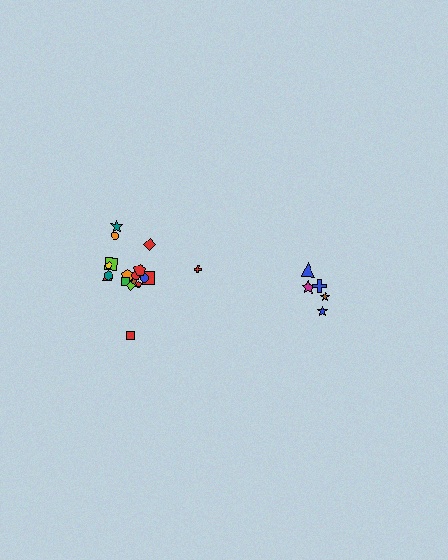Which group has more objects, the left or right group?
The left group.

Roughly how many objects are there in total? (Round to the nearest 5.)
Roughly 25 objects in total.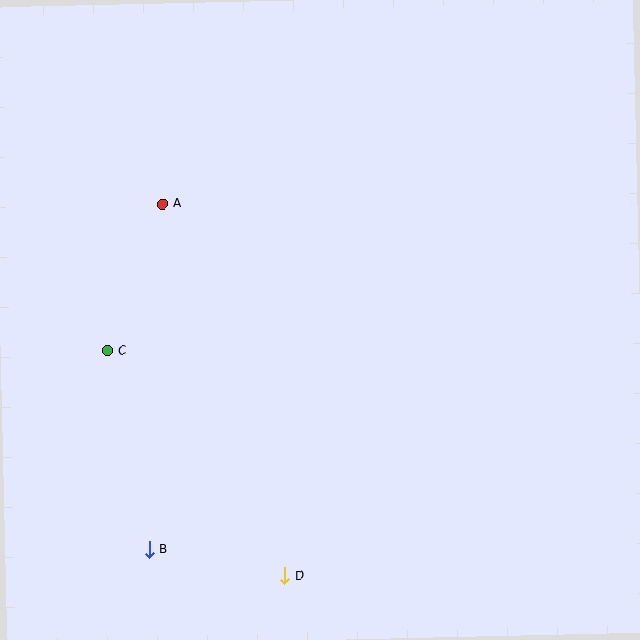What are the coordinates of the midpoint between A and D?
The midpoint between A and D is at (224, 390).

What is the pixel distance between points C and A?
The distance between C and A is 157 pixels.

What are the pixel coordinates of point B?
Point B is at (149, 549).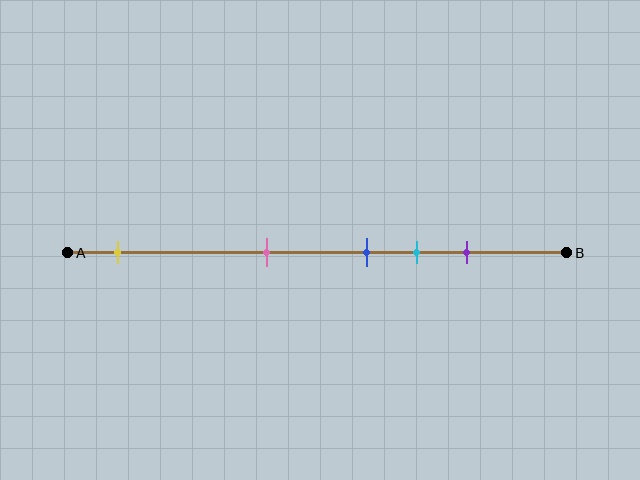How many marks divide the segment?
There are 5 marks dividing the segment.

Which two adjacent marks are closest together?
The blue and cyan marks are the closest adjacent pair.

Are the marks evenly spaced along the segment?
No, the marks are not evenly spaced.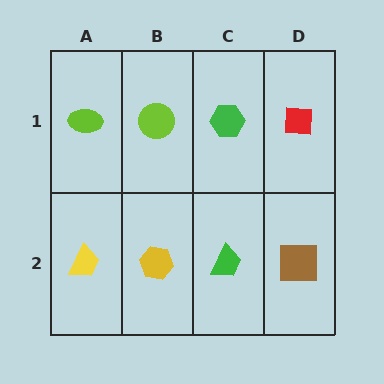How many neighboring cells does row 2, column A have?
2.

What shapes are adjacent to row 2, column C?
A green hexagon (row 1, column C), a yellow hexagon (row 2, column B), a brown square (row 2, column D).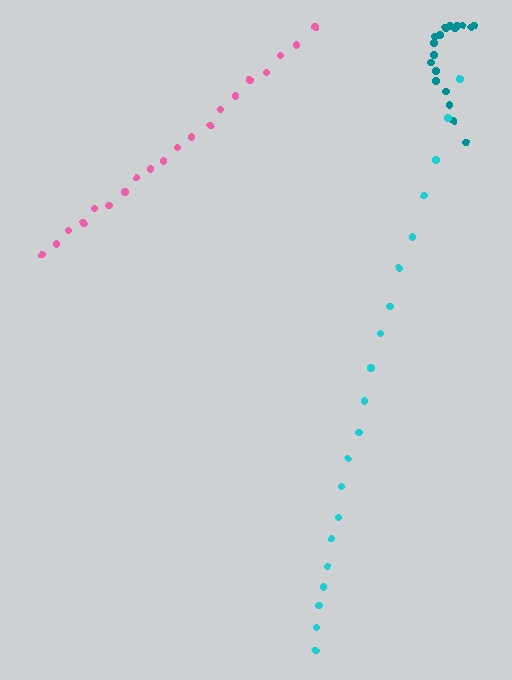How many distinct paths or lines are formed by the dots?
There are 3 distinct paths.